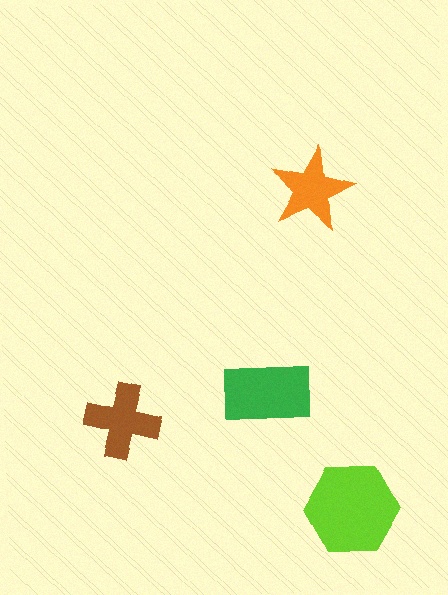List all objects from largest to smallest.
The lime hexagon, the green rectangle, the brown cross, the orange star.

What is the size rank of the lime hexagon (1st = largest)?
1st.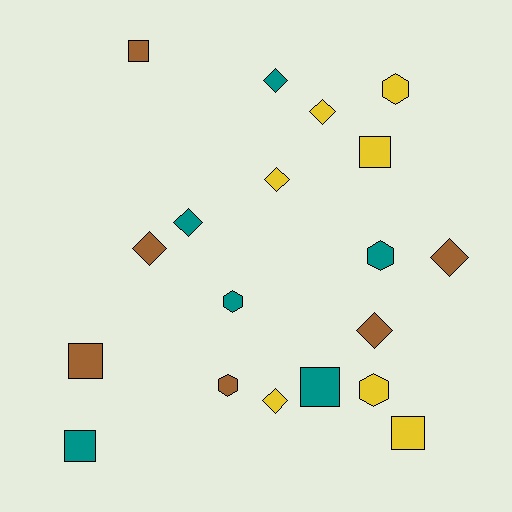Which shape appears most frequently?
Diamond, with 8 objects.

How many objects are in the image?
There are 19 objects.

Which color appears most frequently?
Yellow, with 7 objects.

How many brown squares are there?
There are 2 brown squares.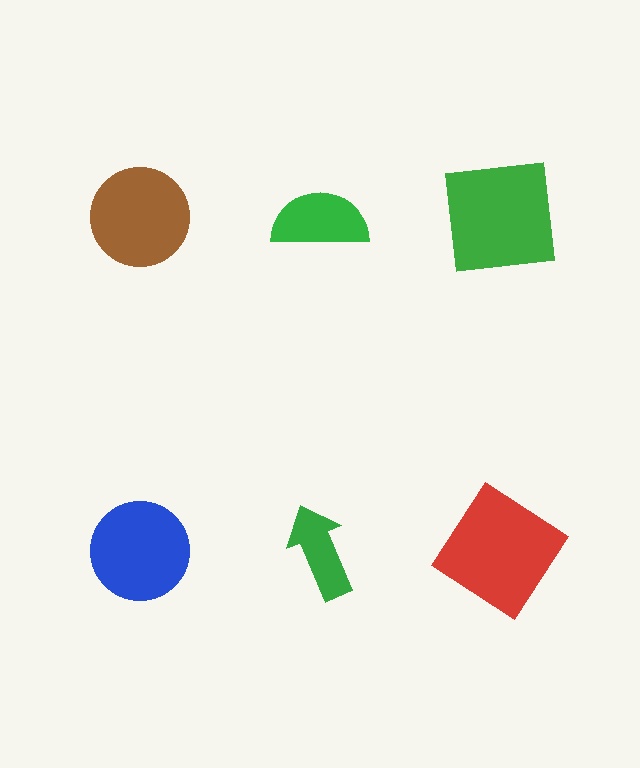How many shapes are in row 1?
3 shapes.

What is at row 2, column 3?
A red diamond.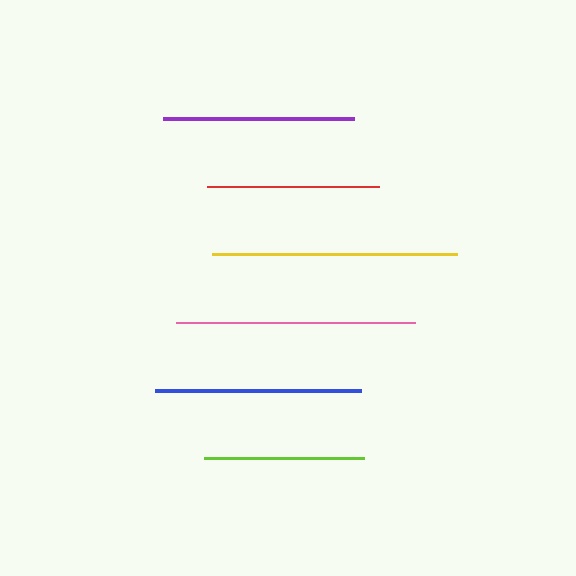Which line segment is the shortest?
The lime line is the shortest at approximately 160 pixels.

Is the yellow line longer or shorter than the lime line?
The yellow line is longer than the lime line.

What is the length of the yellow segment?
The yellow segment is approximately 245 pixels long.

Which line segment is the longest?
The yellow line is the longest at approximately 245 pixels.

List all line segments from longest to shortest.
From longest to shortest: yellow, pink, blue, purple, red, lime.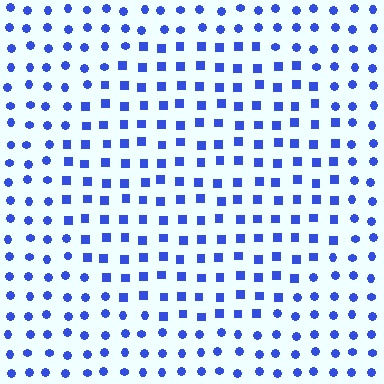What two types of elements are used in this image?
The image uses squares inside the circle region and circles outside it.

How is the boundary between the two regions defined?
The boundary is defined by a change in element shape: squares inside vs. circles outside. All elements share the same color and spacing.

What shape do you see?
I see a circle.